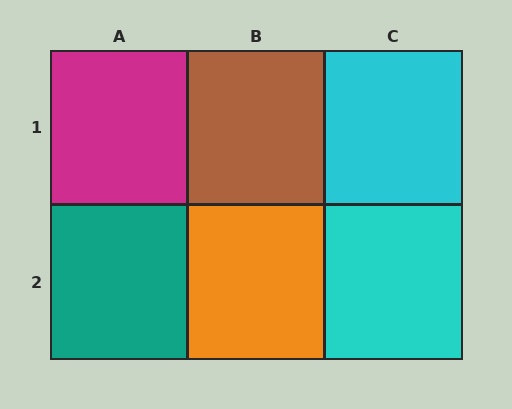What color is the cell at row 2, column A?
Teal.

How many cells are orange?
1 cell is orange.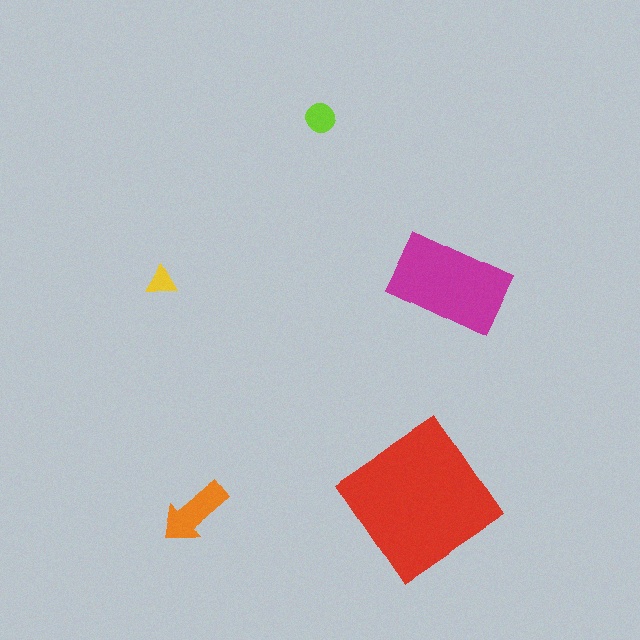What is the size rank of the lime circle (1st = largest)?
4th.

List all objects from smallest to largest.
The yellow triangle, the lime circle, the orange arrow, the magenta rectangle, the red diamond.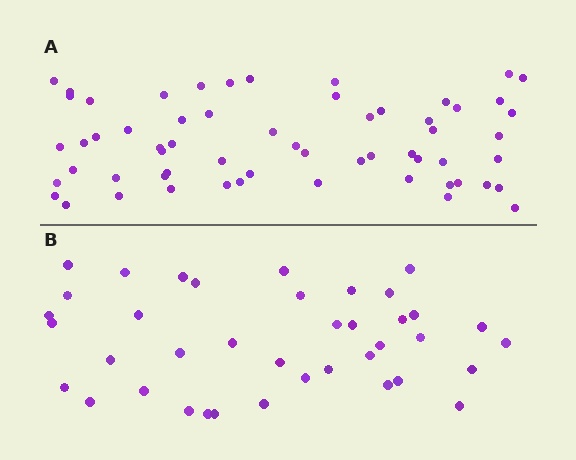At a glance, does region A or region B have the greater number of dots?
Region A (the top region) has more dots.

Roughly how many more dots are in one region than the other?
Region A has approximately 20 more dots than region B.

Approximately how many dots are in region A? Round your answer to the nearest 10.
About 60 dots.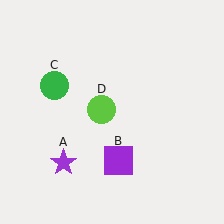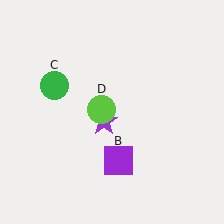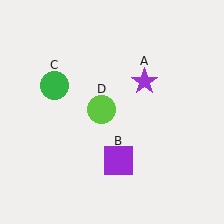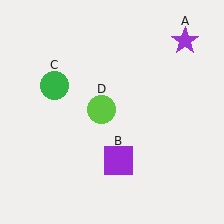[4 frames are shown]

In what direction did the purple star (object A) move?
The purple star (object A) moved up and to the right.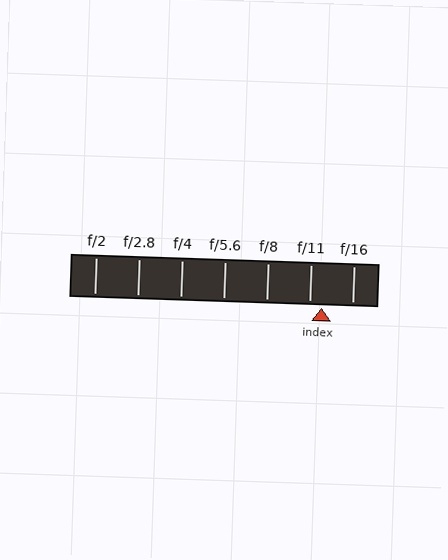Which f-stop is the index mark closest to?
The index mark is closest to f/11.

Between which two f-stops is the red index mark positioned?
The index mark is between f/11 and f/16.